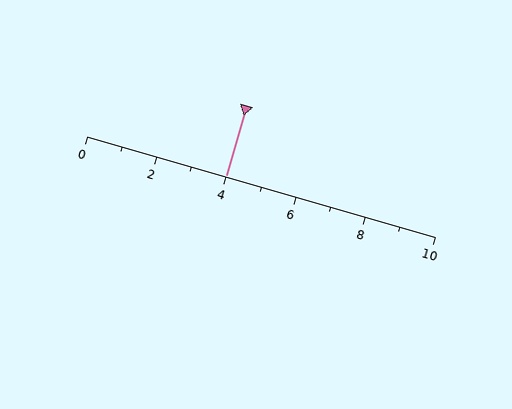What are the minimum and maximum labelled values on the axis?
The axis runs from 0 to 10.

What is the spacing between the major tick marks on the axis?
The major ticks are spaced 2 apart.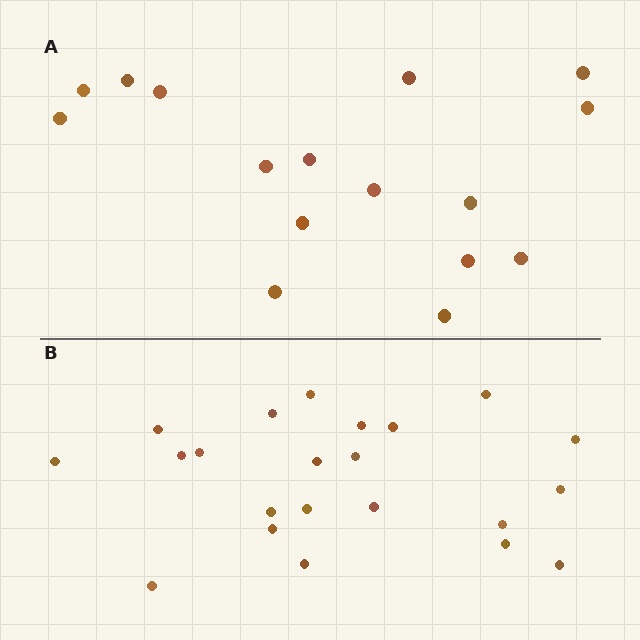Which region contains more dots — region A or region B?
Region B (the bottom region) has more dots.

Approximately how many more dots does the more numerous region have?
Region B has about 6 more dots than region A.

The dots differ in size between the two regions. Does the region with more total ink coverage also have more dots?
No. Region A has more total ink coverage because its dots are larger, but region B actually contains more individual dots. Total area can be misleading — the number of items is what matters here.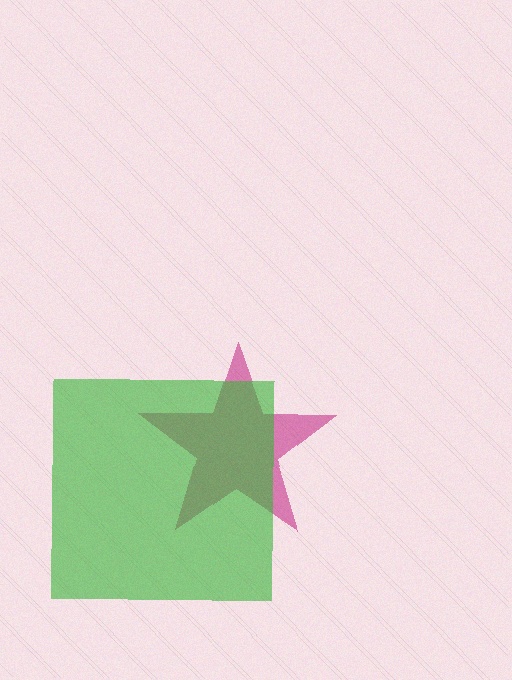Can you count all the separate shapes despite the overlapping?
Yes, there are 2 separate shapes.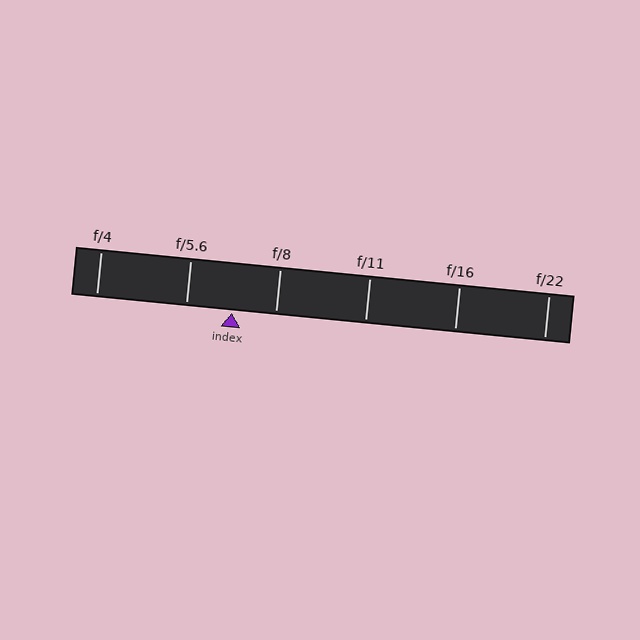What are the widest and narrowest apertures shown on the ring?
The widest aperture shown is f/4 and the narrowest is f/22.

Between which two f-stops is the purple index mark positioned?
The index mark is between f/5.6 and f/8.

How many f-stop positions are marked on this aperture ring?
There are 6 f-stop positions marked.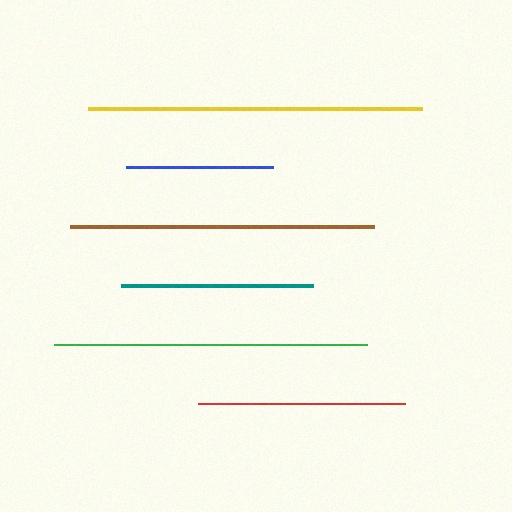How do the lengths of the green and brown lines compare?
The green and brown lines are approximately the same length.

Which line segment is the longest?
The yellow line is the longest at approximately 334 pixels.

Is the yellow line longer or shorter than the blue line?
The yellow line is longer than the blue line.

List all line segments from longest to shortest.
From longest to shortest: yellow, green, brown, red, teal, blue.